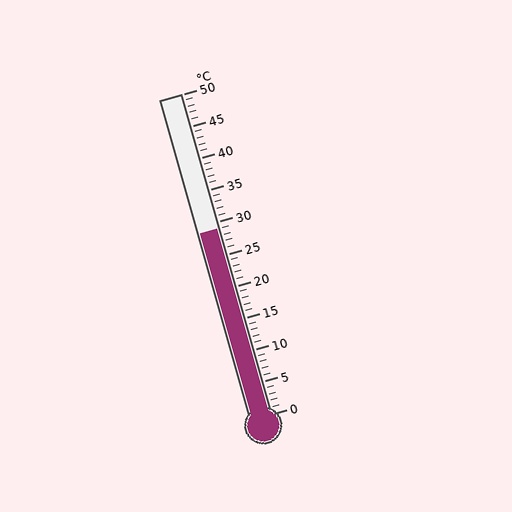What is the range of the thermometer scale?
The thermometer scale ranges from 0°C to 50°C.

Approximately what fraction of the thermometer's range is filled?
The thermometer is filled to approximately 60% of its range.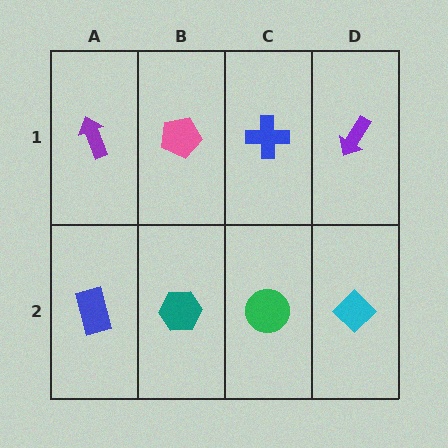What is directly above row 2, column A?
A purple arrow.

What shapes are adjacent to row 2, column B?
A pink pentagon (row 1, column B), a blue rectangle (row 2, column A), a green circle (row 2, column C).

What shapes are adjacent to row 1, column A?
A blue rectangle (row 2, column A), a pink pentagon (row 1, column B).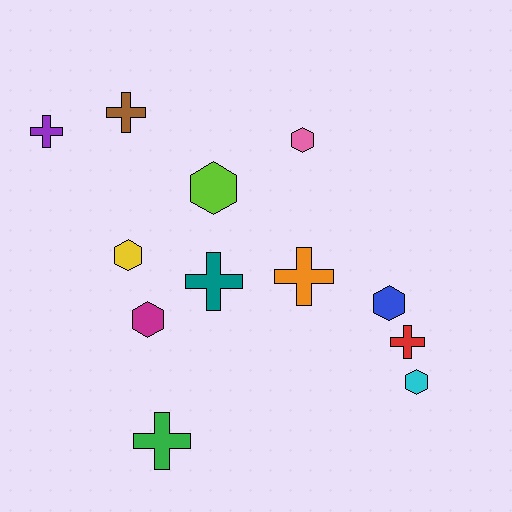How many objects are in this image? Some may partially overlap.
There are 12 objects.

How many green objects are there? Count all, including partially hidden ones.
There is 1 green object.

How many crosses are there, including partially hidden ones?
There are 6 crosses.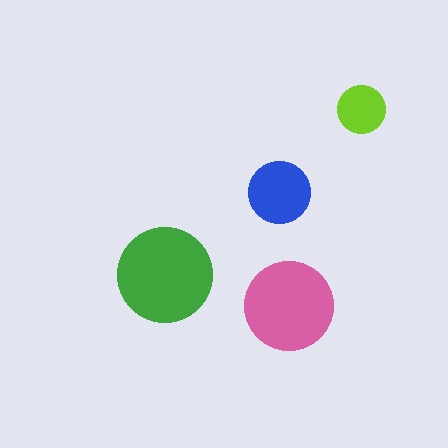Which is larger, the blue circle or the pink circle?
The pink one.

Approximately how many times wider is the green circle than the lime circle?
About 2 times wider.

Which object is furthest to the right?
The lime circle is rightmost.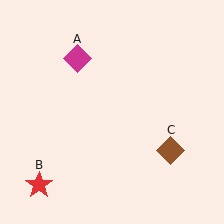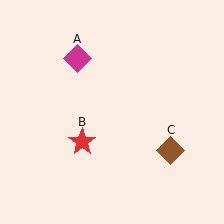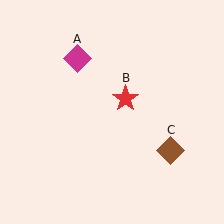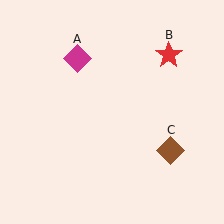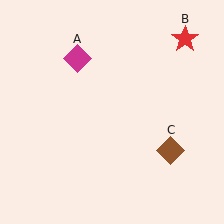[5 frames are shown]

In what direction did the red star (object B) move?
The red star (object B) moved up and to the right.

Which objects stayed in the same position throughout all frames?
Magenta diamond (object A) and brown diamond (object C) remained stationary.